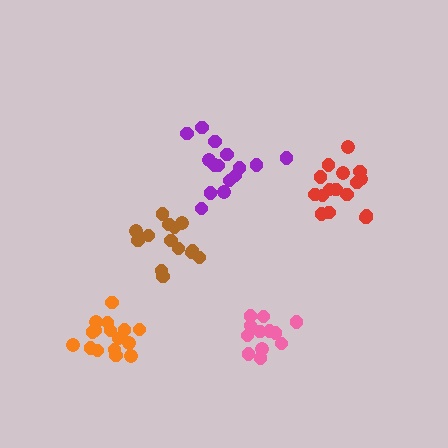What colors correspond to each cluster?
The clusters are colored: pink, red, orange, purple, brown.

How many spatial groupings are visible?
There are 5 spatial groupings.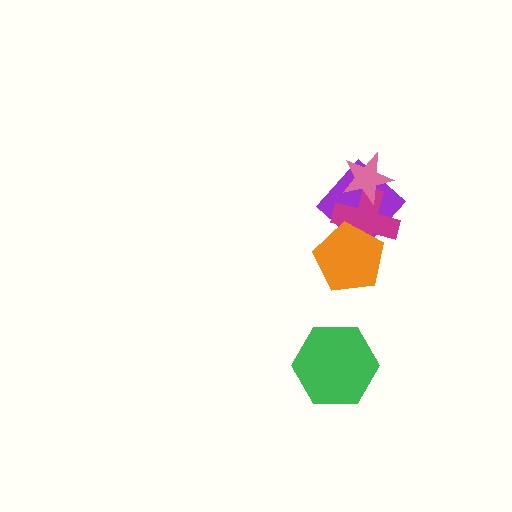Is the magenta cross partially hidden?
Yes, it is partially covered by another shape.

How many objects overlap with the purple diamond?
3 objects overlap with the purple diamond.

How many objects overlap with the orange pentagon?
2 objects overlap with the orange pentagon.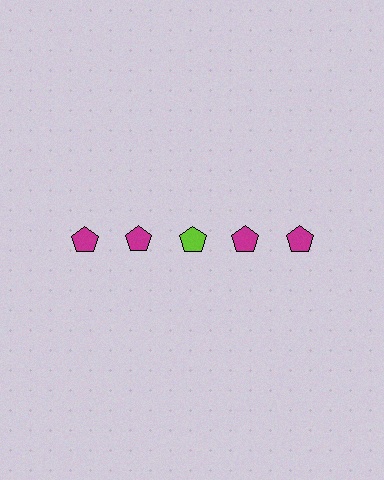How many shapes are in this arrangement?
There are 5 shapes arranged in a grid pattern.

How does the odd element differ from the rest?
It has a different color: lime instead of magenta.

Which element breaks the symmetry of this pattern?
The lime pentagon in the top row, center column breaks the symmetry. All other shapes are magenta pentagons.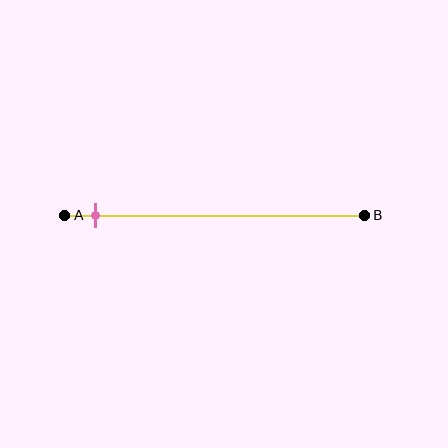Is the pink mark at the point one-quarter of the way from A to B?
No, the mark is at about 10% from A, not at the 25% one-quarter point.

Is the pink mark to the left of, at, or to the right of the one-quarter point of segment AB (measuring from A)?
The pink mark is to the left of the one-quarter point of segment AB.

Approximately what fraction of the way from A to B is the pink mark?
The pink mark is approximately 10% of the way from A to B.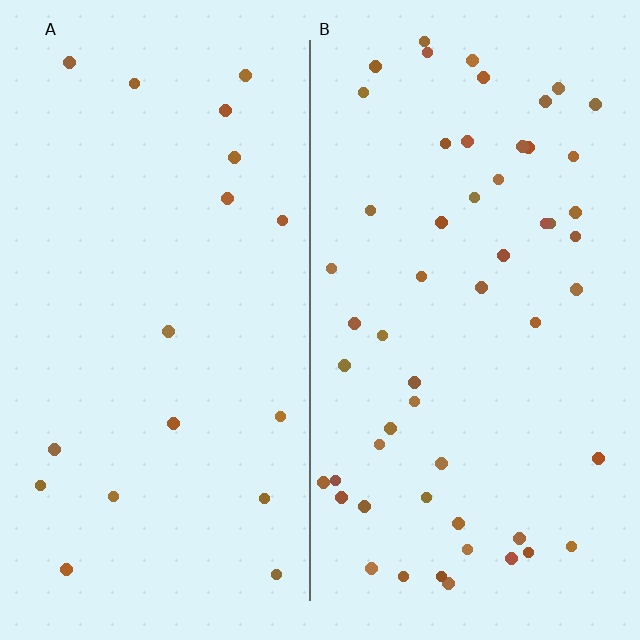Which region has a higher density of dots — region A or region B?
B (the right).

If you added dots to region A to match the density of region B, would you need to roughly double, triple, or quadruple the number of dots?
Approximately triple.